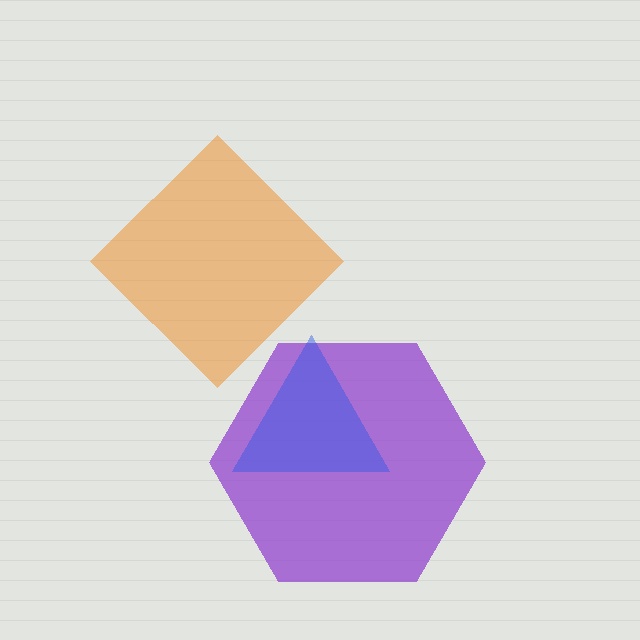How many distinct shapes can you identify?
There are 3 distinct shapes: a purple hexagon, a blue triangle, an orange diamond.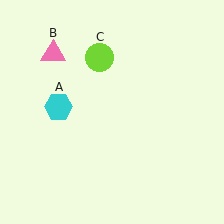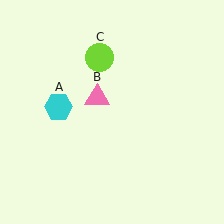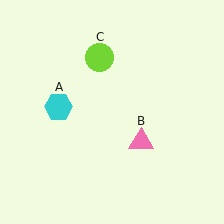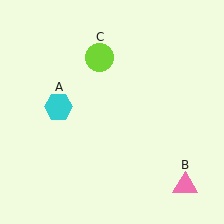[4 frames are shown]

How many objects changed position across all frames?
1 object changed position: pink triangle (object B).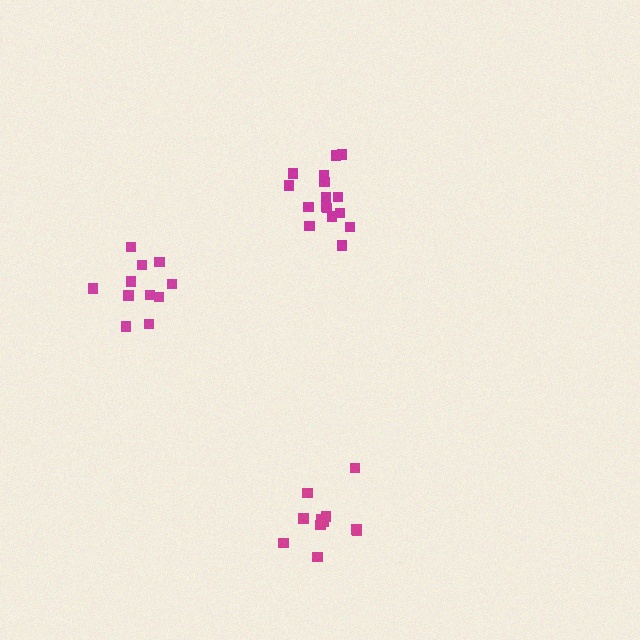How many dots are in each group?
Group 1: 16 dots, Group 2: 11 dots, Group 3: 11 dots (38 total).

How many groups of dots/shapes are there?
There are 3 groups.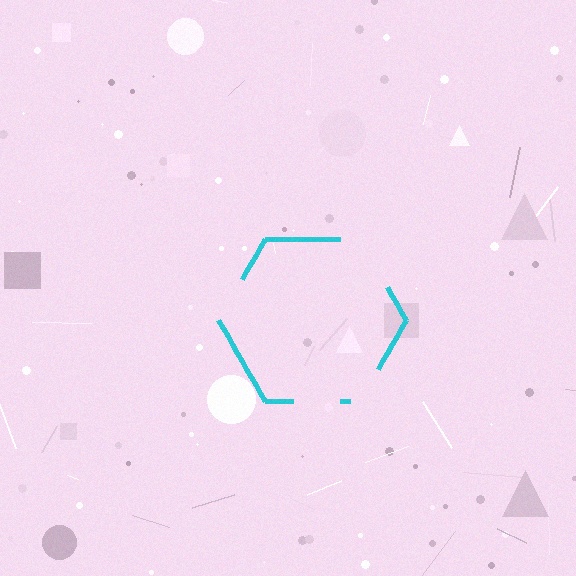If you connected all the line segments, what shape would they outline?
They would outline a hexagon.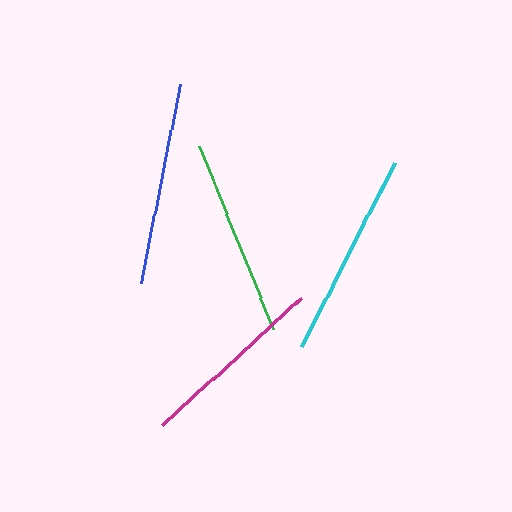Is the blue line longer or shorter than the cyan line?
The cyan line is longer than the blue line.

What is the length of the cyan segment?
The cyan segment is approximately 206 pixels long.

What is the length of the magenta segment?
The magenta segment is approximately 189 pixels long.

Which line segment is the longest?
The cyan line is the longest at approximately 206 pixels.